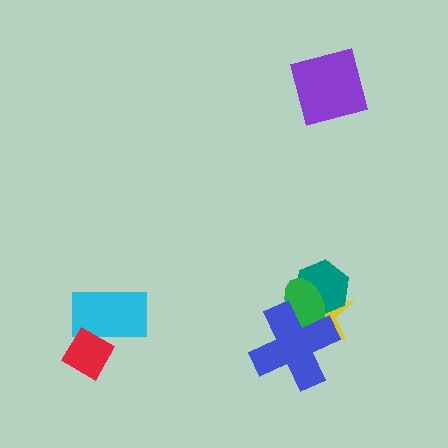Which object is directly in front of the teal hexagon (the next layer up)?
The green ellipse is directly in front of the teal hexagon.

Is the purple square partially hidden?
No, no other shape covers it.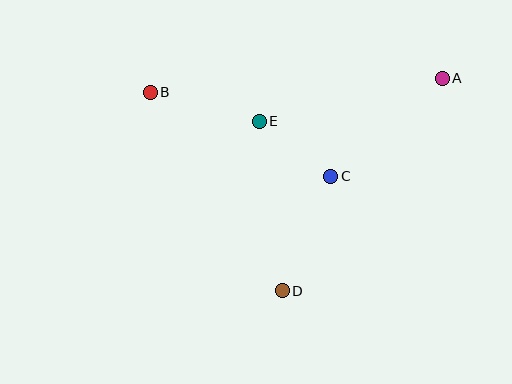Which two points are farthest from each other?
Points A and B are farthest from each other.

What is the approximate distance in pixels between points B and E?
The distance between B and E is approximately 113 pixels.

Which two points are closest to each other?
Points C and E are closest to each other.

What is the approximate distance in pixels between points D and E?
The distance between D and E is approximately 171 pixels.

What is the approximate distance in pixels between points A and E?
The distance between A and E is approximately 188 pixels.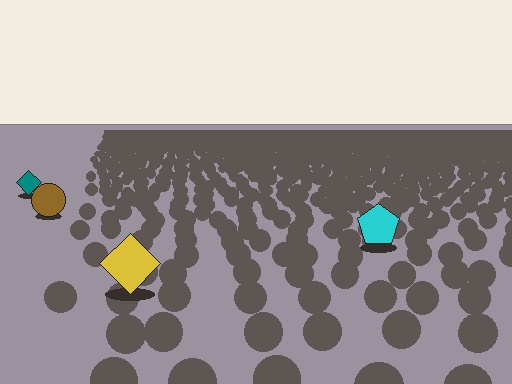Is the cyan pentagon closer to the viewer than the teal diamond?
Yes. The cyan pentagon is closer — you can tell from the texture gradient: the ground texture is coarser near it.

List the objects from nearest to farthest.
From nearest to farthest: the yellow diamond, the cyan pentagon, the brown circle, the teal diamond.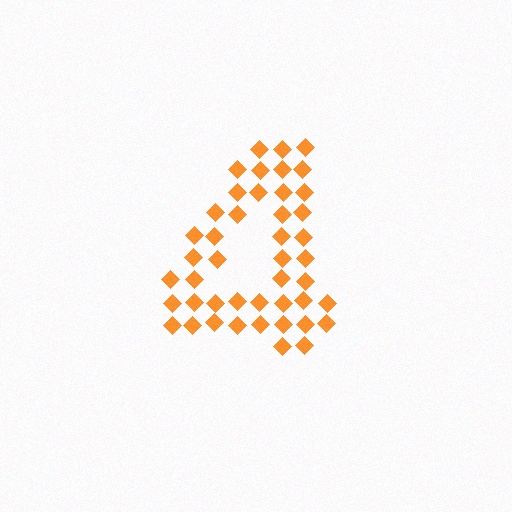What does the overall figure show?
The overall figure shows the digit 4.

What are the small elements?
The small elements are diamonds.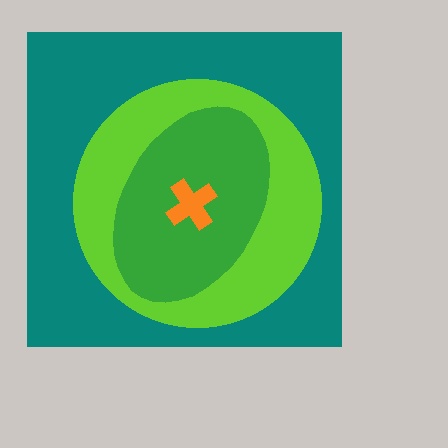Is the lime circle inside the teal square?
Yes.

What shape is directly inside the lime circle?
The green ellipse.